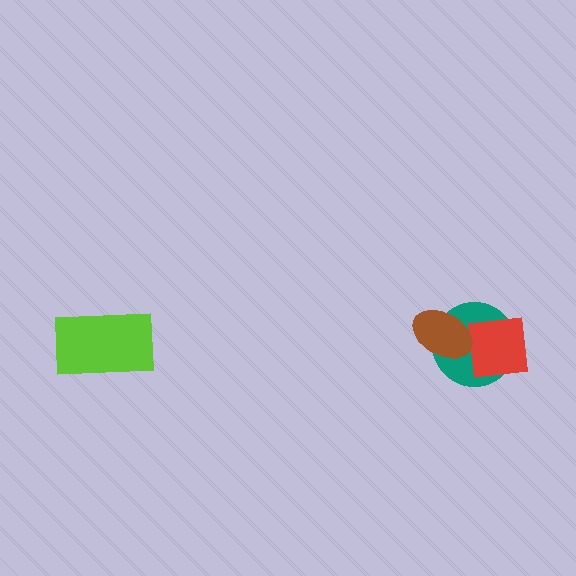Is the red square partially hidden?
Yes, it is partially covered by another shape.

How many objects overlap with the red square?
2 objects overlap with the red square.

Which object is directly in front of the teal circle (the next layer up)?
The red square is directly in front of the teal circle.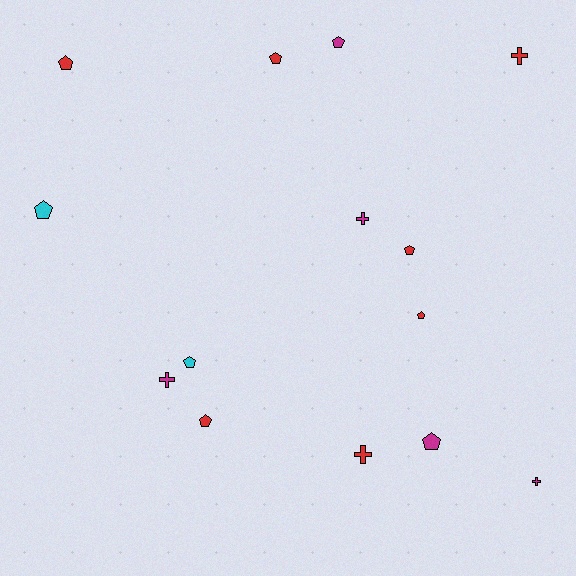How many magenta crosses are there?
There are 3 magenta crosses.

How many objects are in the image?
There are 14 objects.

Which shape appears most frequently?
Pentagon, with 9 objects.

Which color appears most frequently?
Red, with 7 objects.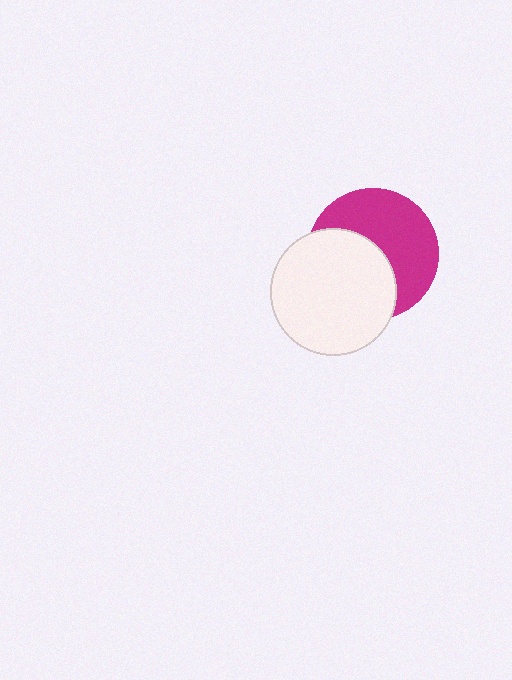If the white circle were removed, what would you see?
You would see the complete magenta circle.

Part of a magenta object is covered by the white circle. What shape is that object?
It is a circle.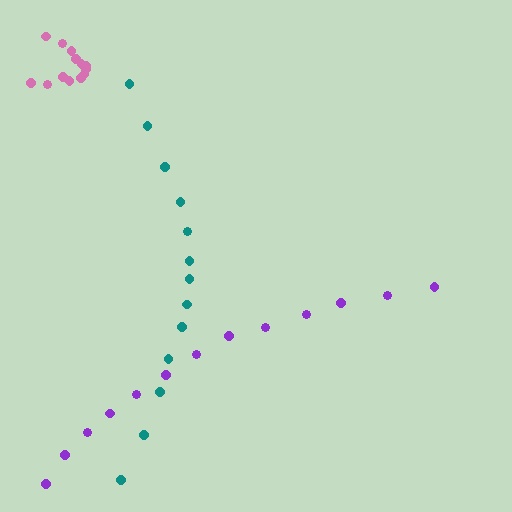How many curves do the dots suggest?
There are 3 distinct paths.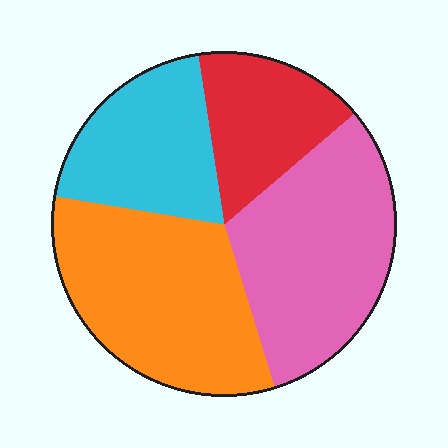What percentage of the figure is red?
Red covers around 15% of the figure.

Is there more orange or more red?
Orange.